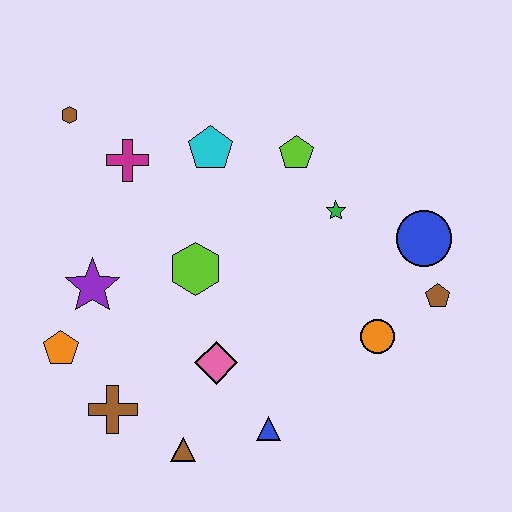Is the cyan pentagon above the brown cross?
Yes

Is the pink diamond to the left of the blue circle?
Yes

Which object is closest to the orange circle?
The brown pentagon is closest to the orange circle.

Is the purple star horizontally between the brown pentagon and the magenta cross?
No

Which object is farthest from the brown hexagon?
The brown pentagon is farthest from the brown hexagon.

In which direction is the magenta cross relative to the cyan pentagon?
The magenta cross is to the left of the cyan pentagon.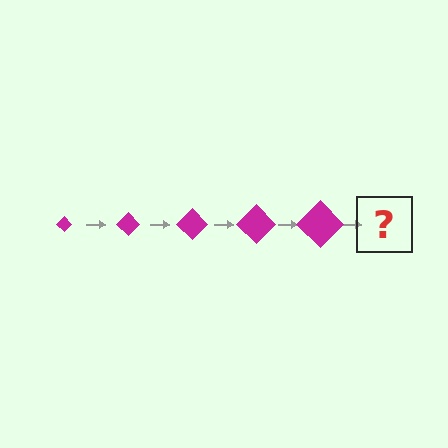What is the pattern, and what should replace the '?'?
The pattern is that the diamond gets progressively larger each step. The '?' should be a magenta diamond, larger than the previous one.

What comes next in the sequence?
The next element should be a magenta diamond, larger than the previous one.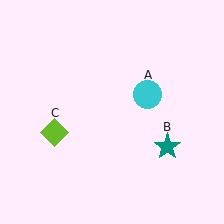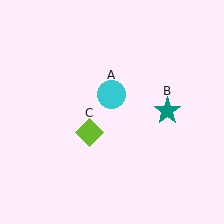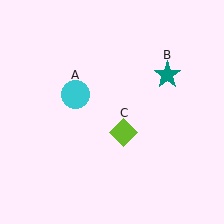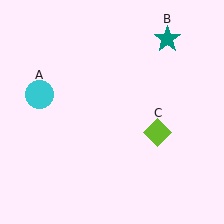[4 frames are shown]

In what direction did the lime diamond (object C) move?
The lime diamond (object C) moved right.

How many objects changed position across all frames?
3 objects changed position: cyan circle (object A), teal star (object B), lime diamond (object C).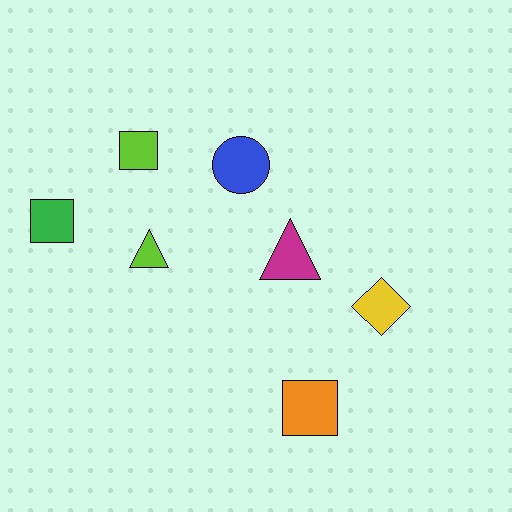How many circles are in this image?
There is 1 circle.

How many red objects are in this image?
There are no red objects.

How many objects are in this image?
There are 7 objects.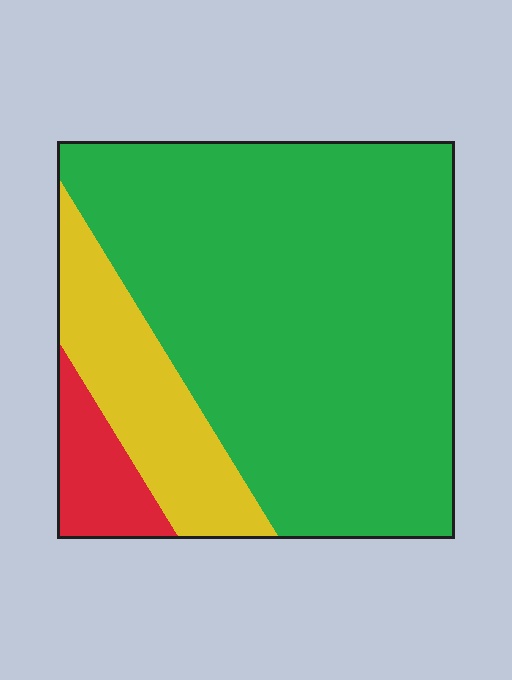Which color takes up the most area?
Green, at roughly 75%.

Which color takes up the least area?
Red, at roughly 10%.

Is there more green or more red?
Green.